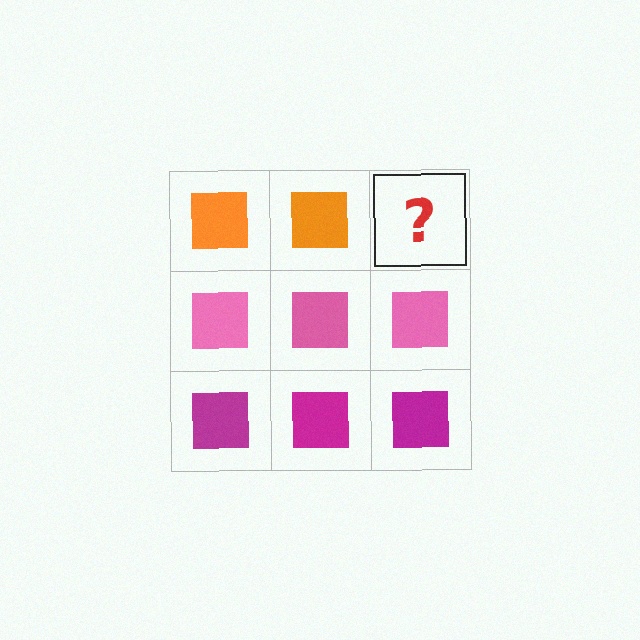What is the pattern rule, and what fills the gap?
The rule is that each row has a consistent color. The gap should be filled with an orange square.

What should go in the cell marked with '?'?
The missing cell should contain an orange square.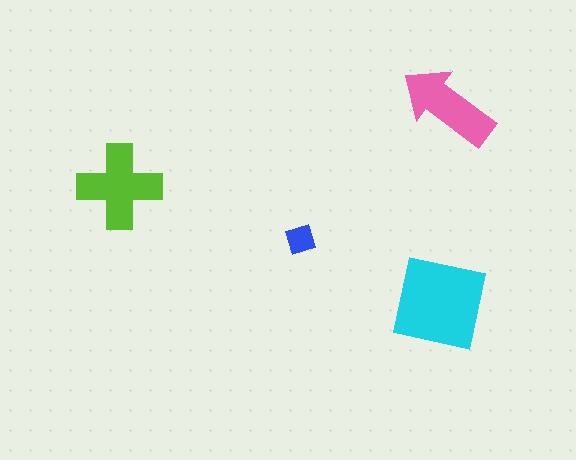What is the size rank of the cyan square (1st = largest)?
1st.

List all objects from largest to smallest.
The cyan square, the lime cross, the pink arrow, the blue diamond.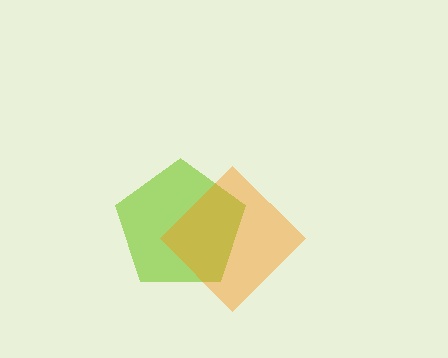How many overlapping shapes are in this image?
There are 2 overlapping shapes in the image.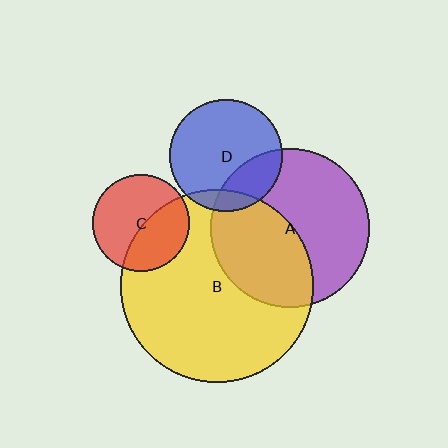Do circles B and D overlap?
Yes.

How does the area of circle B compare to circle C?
Approximately 3.9 times.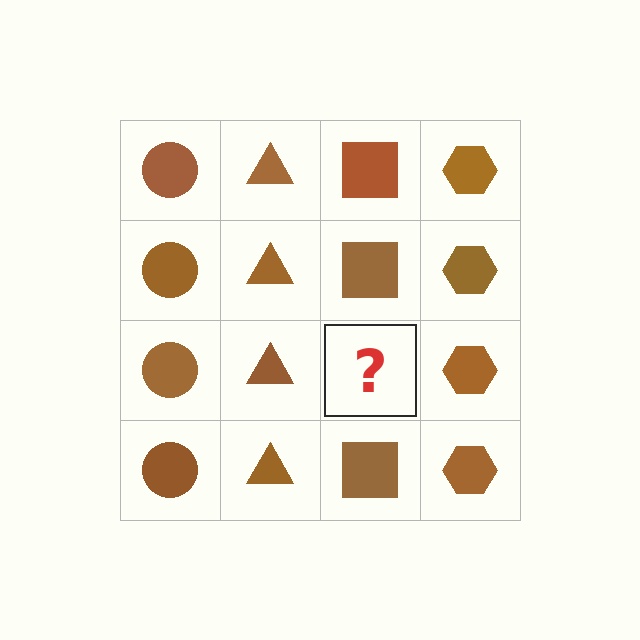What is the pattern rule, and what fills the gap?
The rule is that each column has a consistent shape. The gap should be filled with a brown square.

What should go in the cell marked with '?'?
The missing cell should contain a brown square.